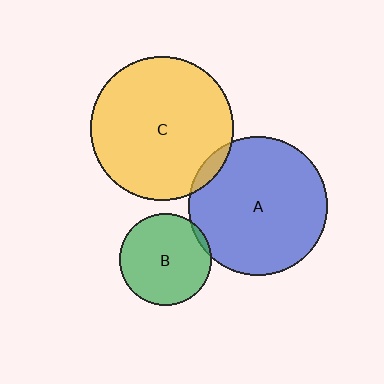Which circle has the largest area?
Circle C (yellow).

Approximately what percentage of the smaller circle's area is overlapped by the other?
Approximately 5%.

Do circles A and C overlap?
Yes.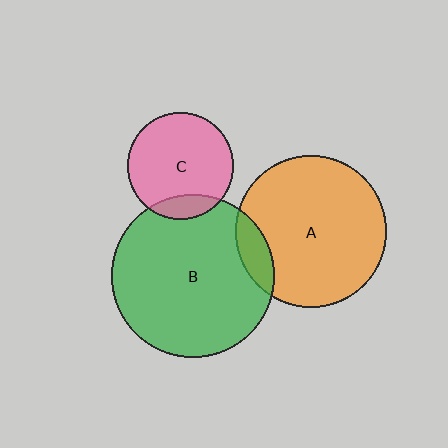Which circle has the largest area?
Circle B (green).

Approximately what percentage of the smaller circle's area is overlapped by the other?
Approximately 10%.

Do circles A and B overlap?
Yes.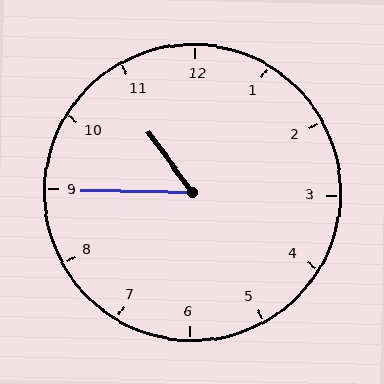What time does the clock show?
10:45.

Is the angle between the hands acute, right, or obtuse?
It is acute.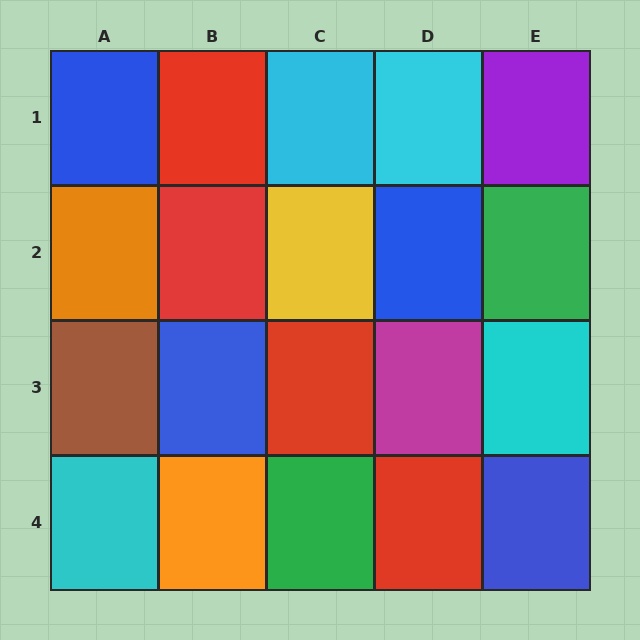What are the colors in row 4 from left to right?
Cyan, orange, green, red, blue.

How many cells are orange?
2 cells are orange.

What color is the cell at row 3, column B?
Blue.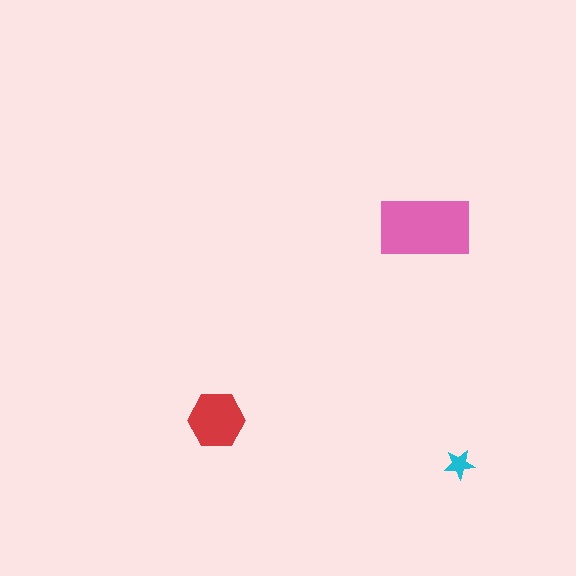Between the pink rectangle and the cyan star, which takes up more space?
The pink rectangle.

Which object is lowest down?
The cyan star is bottommost.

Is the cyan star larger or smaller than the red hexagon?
Smaller.